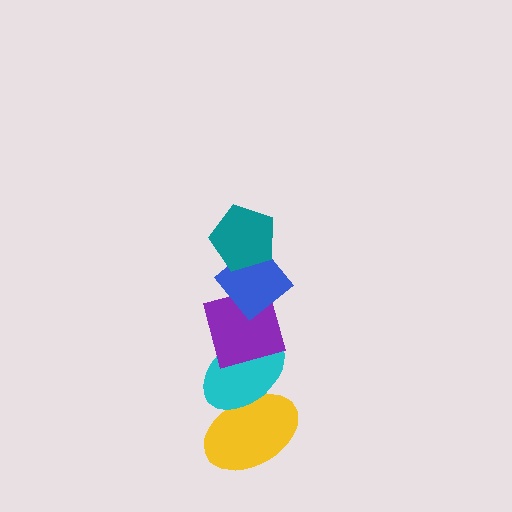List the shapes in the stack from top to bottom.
From top to bottom: the teal pentagon, the blue diamond, the purple diamond, the cyan ellipse, the yellow ellipse.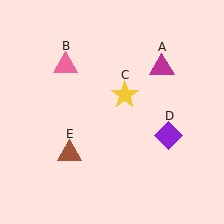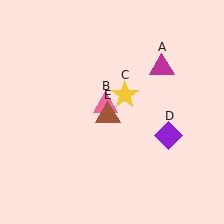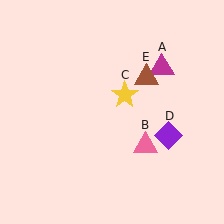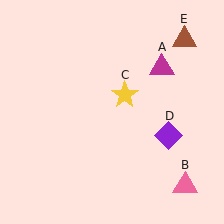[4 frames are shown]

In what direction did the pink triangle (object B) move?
The pink triangle (object B) moved down and to the right.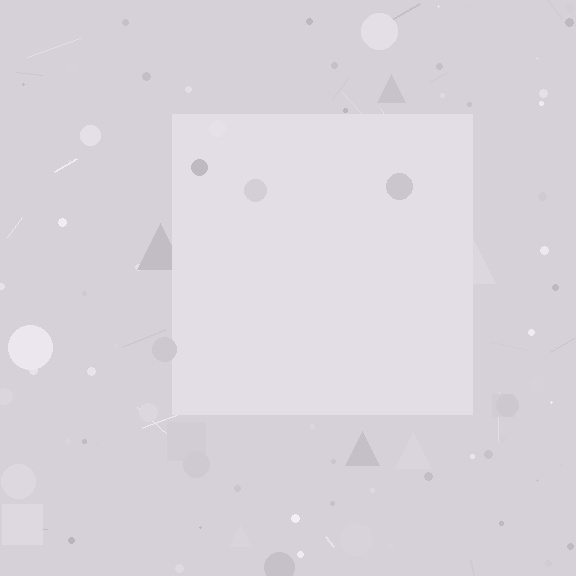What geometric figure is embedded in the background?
A square is embedded in the background.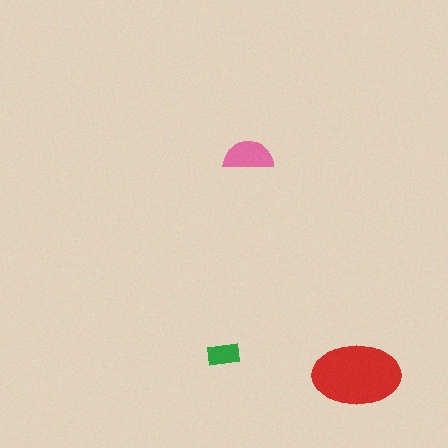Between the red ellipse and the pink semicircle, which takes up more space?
The red ellipse.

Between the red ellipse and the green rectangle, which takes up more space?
The red ellipse.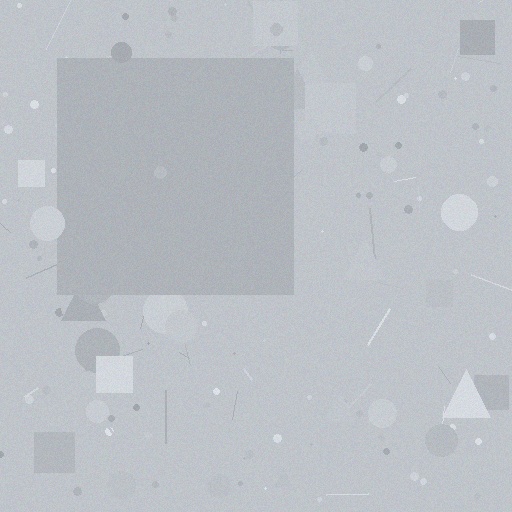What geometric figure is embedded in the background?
A square is embedded in the background.